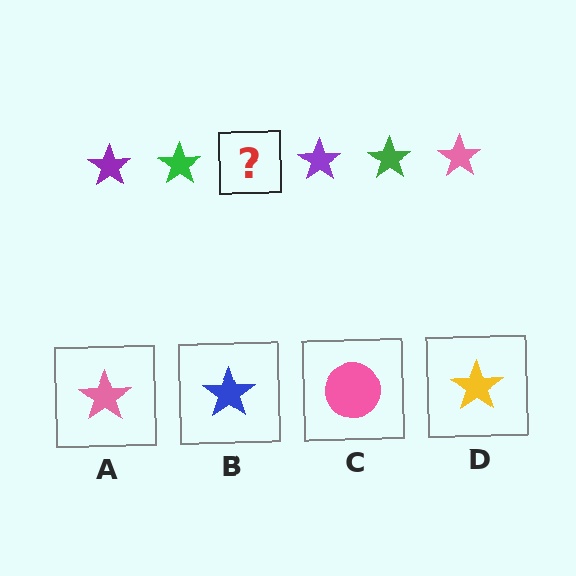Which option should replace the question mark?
Option A.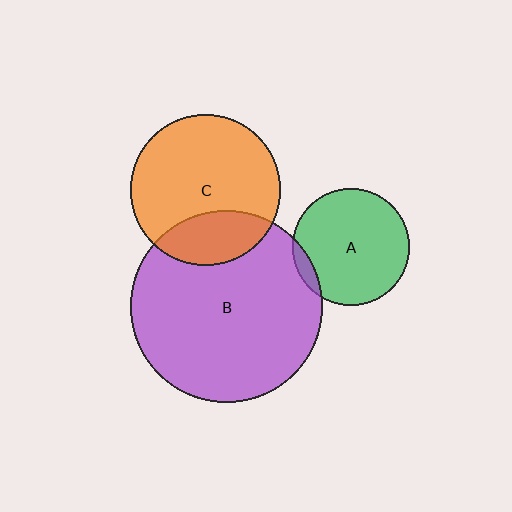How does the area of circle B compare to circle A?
Approximately 2.7 times.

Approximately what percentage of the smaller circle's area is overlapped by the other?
Approximately 25%.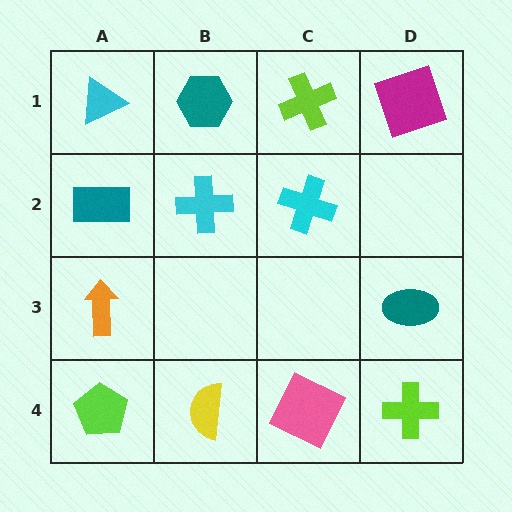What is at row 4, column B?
A yellow semicircle.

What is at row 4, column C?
A pink square.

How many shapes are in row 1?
4 shapes.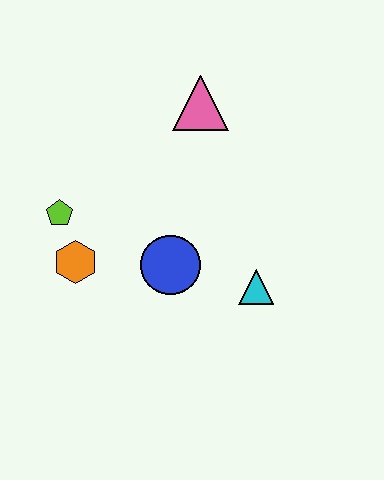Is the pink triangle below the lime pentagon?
No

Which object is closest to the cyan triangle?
The blue circle is closest to the cyan triangle.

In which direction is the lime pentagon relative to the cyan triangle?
The lime pentagon is to the left of the cyan triangle.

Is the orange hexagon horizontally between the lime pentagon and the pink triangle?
Yes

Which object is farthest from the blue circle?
The pink triangle is farthest from the blue circle.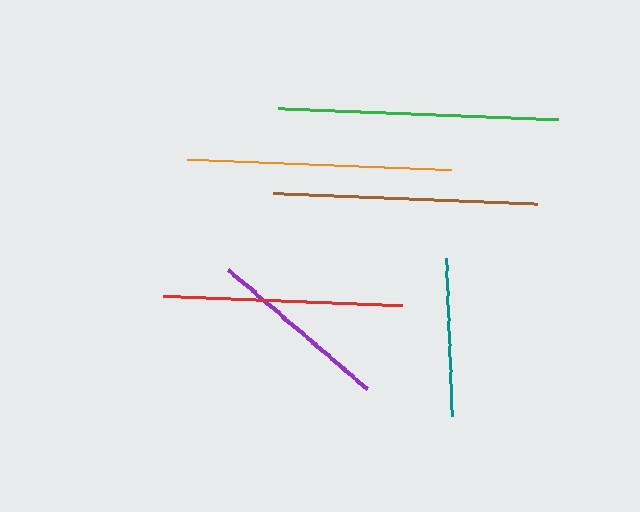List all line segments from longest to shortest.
From longest to shortest: green, orange, brown, red, purple, teal.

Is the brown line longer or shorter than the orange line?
The orange line is longer than the brown line.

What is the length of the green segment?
The green segment is approximately 279 pixels long.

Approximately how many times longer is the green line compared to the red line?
The green line is approximately 1.2 times the length of the red line.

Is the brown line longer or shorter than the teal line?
The brown line is longer than the teal line.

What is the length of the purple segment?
The purple segment is approximately 183 pixels long.